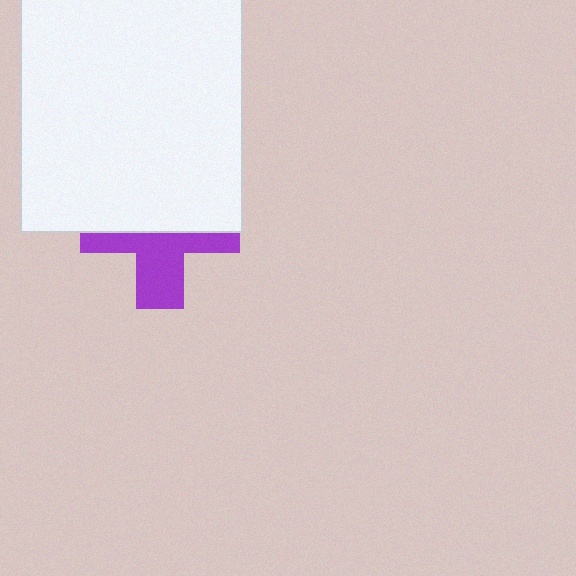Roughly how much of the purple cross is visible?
About half of it is visible (roughly 45%).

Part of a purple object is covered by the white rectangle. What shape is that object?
It is a cross.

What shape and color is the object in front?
The object in front is a white rectangle.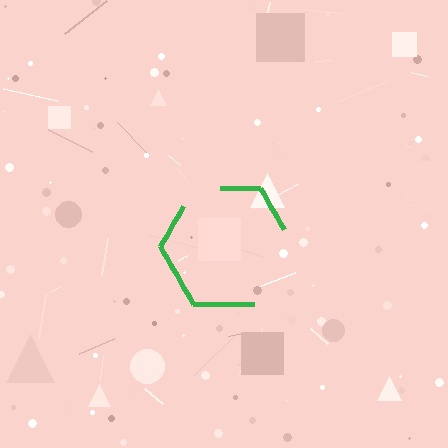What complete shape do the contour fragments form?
The contour fragments form a hexagon.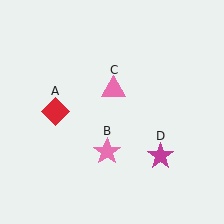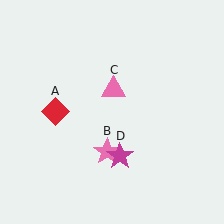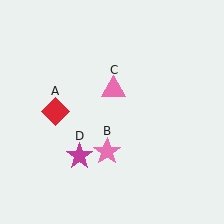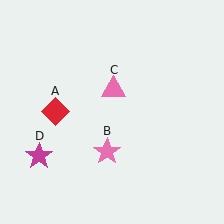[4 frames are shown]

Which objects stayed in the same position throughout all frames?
Red diamond (object A) and pink star (object B) and pink triangle (object C) remained stationary.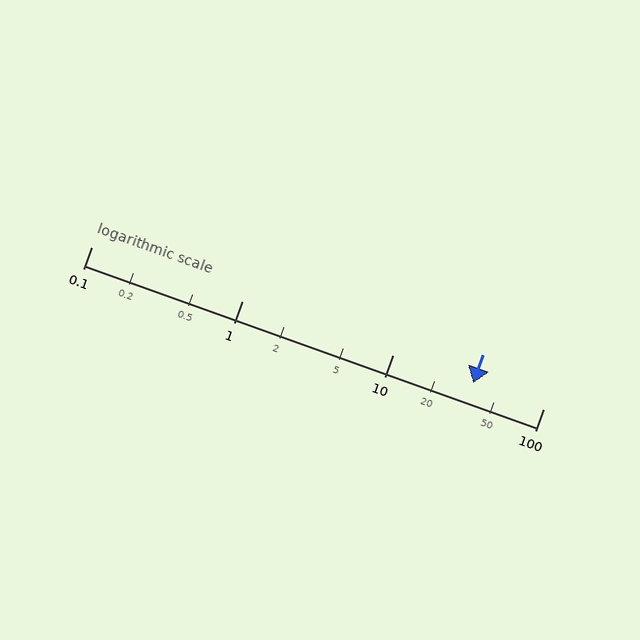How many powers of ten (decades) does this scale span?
The scale spans 3 decades, from 0.1 to 100.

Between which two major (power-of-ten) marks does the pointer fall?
The pointer is between 10 and 100.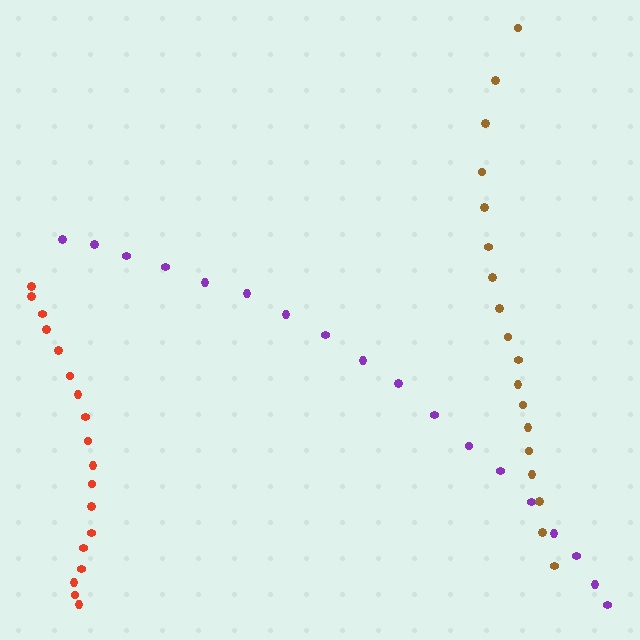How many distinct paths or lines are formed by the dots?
There are 3 distinct paths.